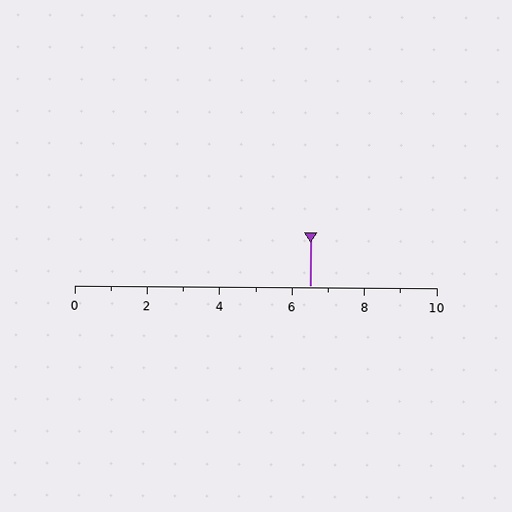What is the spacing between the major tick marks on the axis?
The major ticks are spaced 2 apart.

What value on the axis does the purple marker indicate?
The marker indicates approximately 6.5.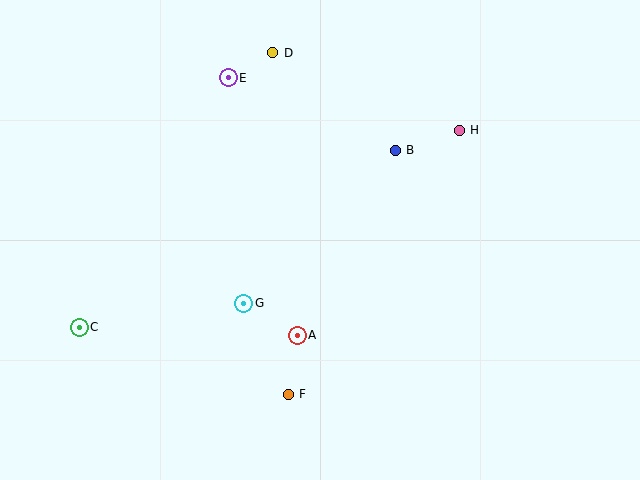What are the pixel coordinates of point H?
Point H is at (459, 130).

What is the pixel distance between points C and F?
The distance between C and F is 220 pixels.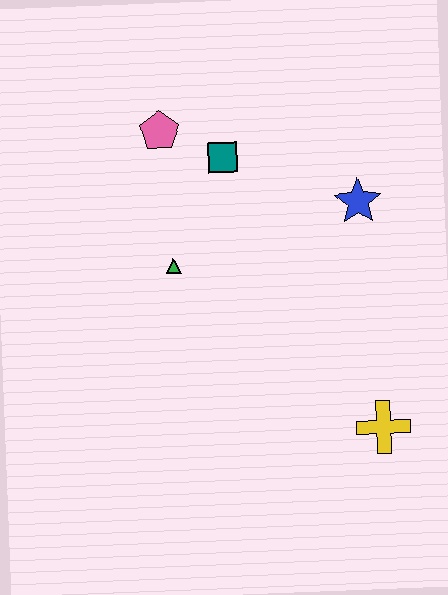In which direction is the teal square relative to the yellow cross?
The teal square is above the yellow cross.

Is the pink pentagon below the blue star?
No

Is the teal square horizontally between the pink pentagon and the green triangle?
No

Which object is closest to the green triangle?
The teal square is closest to the green triangle.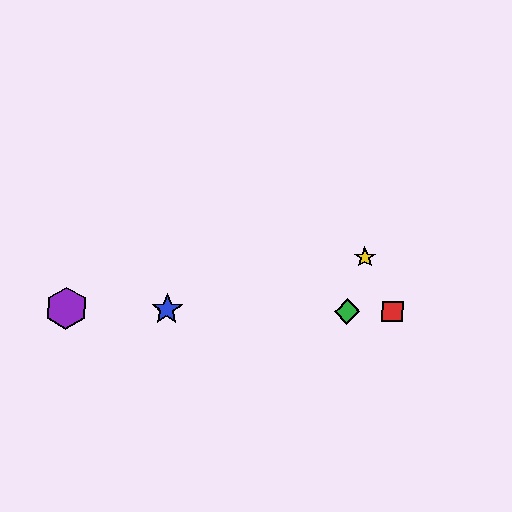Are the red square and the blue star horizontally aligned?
Yes, both are at y≈312.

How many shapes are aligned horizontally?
4 shapes (the red square, the blue star, the green diamond, the purple hexagon) are aligned horizontally.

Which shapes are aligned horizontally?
The red square, the blue star, the green diamond, the purple hexagon are aligned horizontally.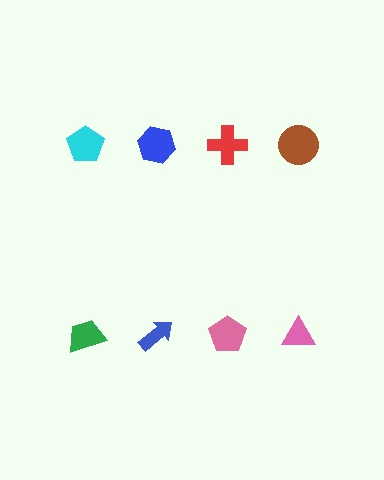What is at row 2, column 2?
A blue arrow.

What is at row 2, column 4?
A pink triangle.